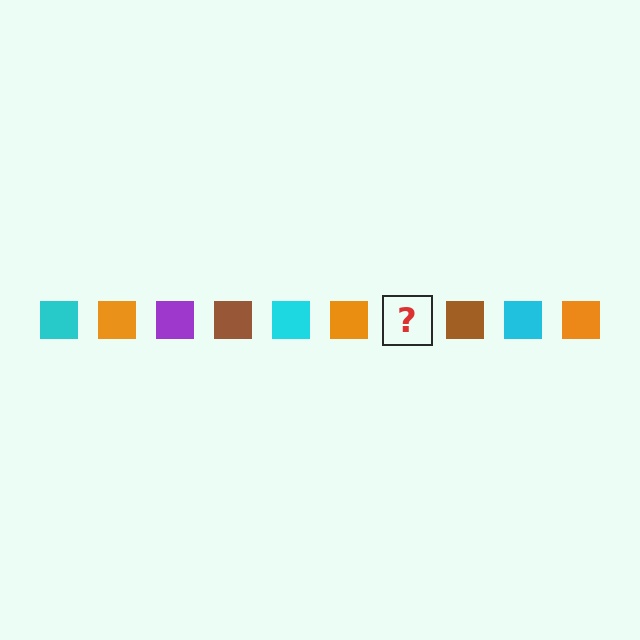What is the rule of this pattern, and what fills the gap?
The rule is that the pattern cycles through cyan, orange, purple, brown squares. The gap should be filled with a purple square.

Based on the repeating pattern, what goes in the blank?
The blank should be a purple square.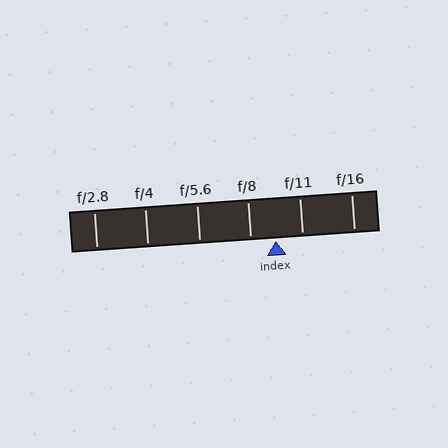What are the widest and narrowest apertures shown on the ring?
The widest aperture shown is f/2.8 and the narrowest is f/16.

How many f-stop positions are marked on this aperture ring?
There are 6 f-stop positions marked.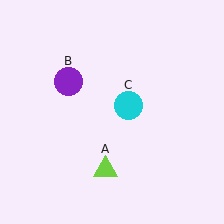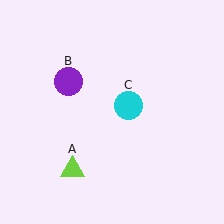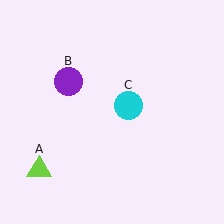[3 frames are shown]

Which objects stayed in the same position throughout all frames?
Purple circle (object B) and cyan circle (object C) remained stationary.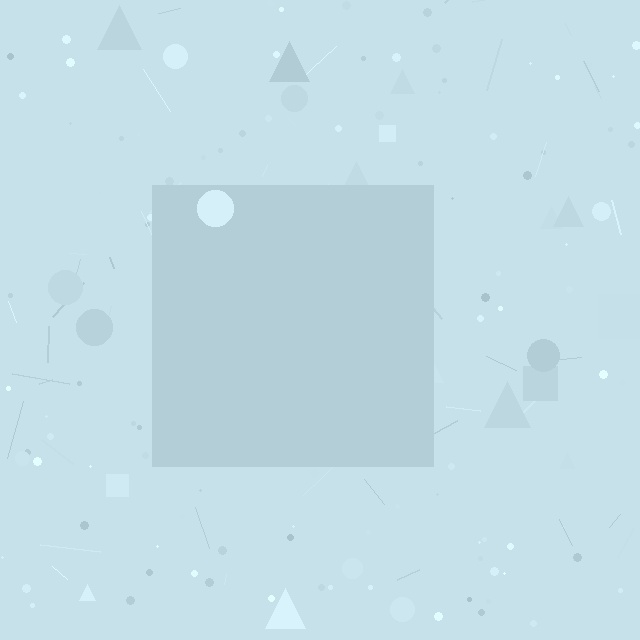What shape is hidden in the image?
A square is hidden in the image.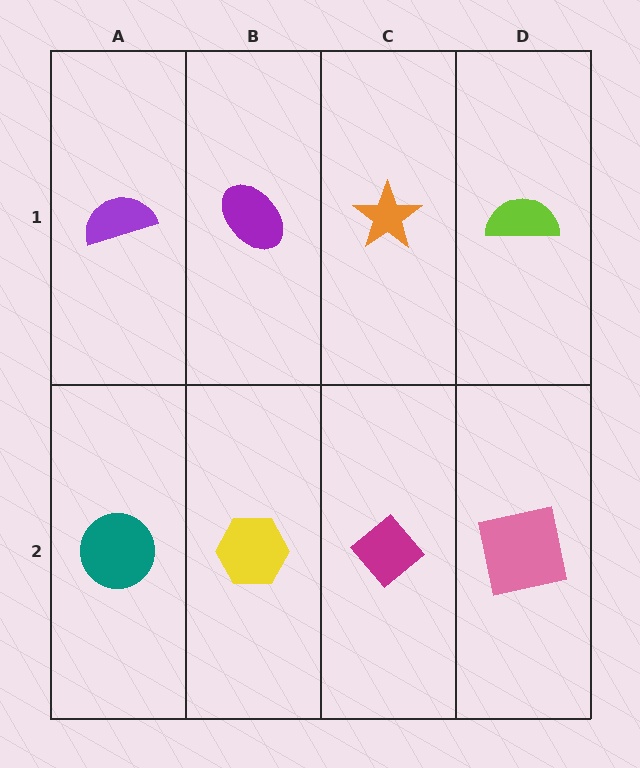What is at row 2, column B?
A yellow hexagon.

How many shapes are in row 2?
4 shapes.